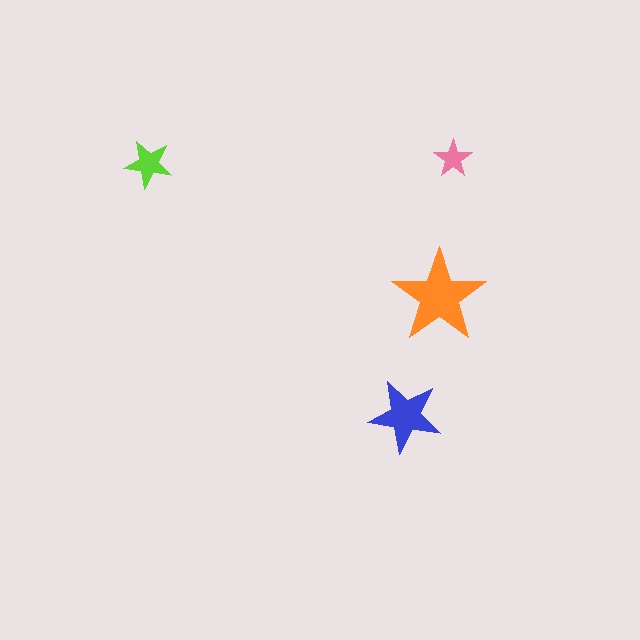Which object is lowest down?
The blue star is bottommost.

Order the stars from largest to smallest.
the orange one, the blue one, the lime one, the pink one.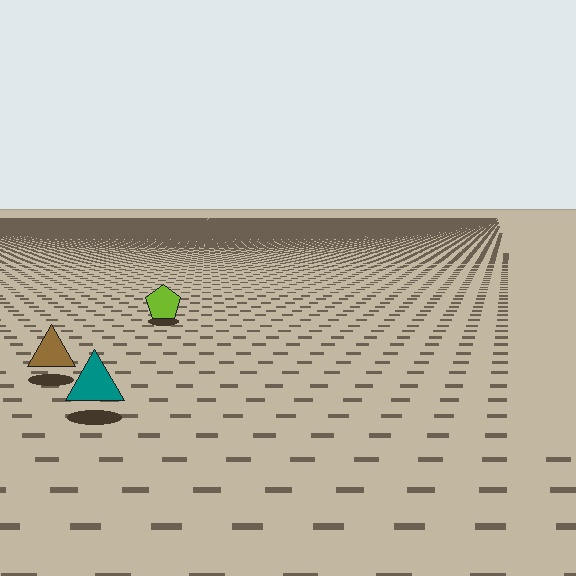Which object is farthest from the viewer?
The lime pentagon is farthest from the viewer. It appears smaller and the ground texture around it is denser.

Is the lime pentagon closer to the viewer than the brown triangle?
No. The brown triangle is closer — you can tell from the texture gradient: the ground texture is coarser near it.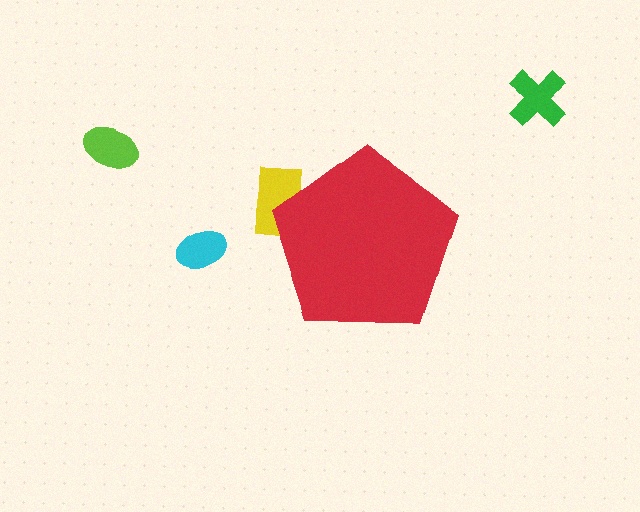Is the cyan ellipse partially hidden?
No, the cyan ellipse is fully visible.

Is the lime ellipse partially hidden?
No, the lime ellipse is fully visible.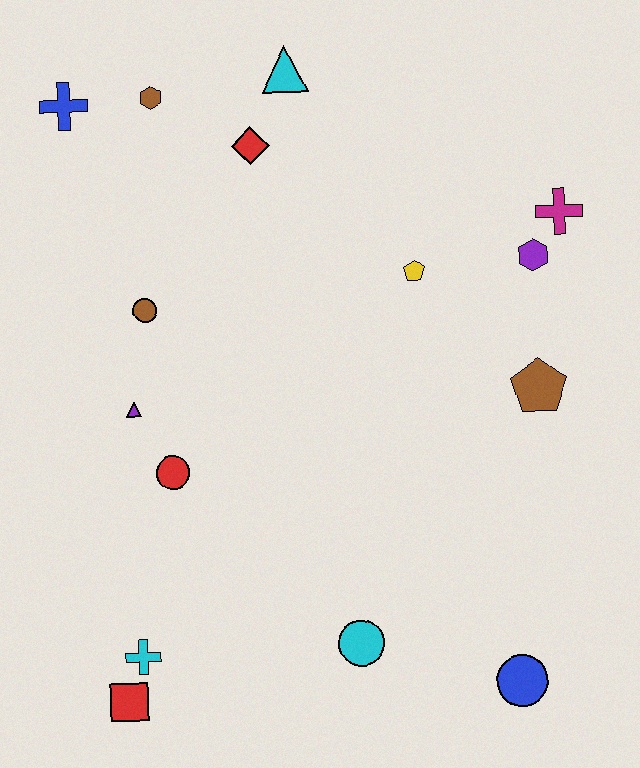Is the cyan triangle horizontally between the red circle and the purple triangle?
No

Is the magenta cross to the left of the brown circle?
No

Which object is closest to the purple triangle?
The red circle is closest to the purple triangle.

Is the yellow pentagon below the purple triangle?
No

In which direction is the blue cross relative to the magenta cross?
The blue cross is to the left of the magenta cross.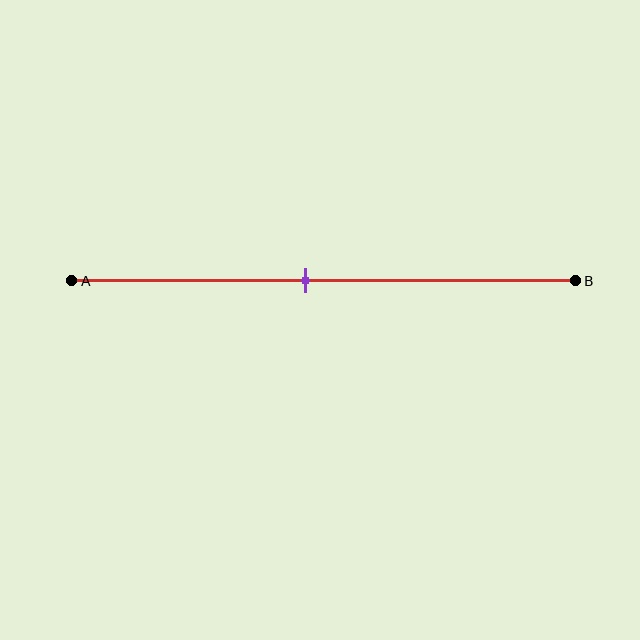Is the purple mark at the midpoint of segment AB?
No, the mark is at about 45% from A, not at the 50% midpoint.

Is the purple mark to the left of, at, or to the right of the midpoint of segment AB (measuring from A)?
The purple mark is to the left of the midpoint of segment AB.